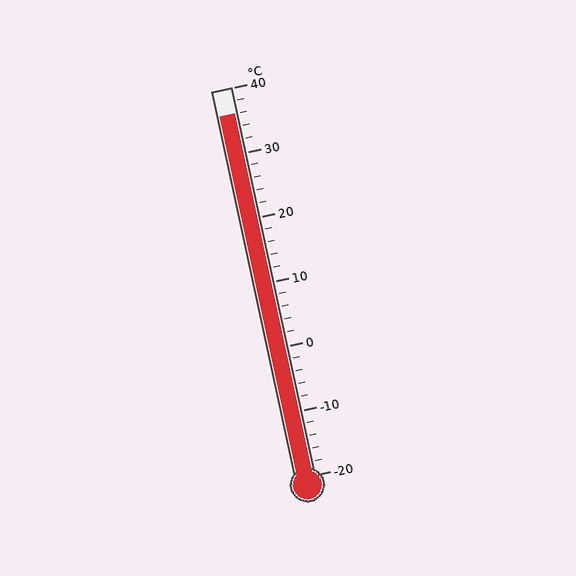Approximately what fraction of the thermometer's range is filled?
The thermometer is filled to approximately 95% of its range.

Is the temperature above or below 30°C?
The temperature is above 30°C.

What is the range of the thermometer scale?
The thermometer scale ranges from -20°C to 40°C.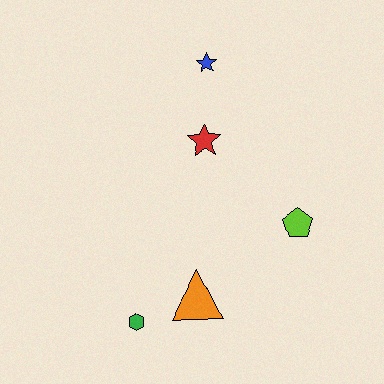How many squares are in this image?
There are no squares.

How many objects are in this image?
There are 5 objects.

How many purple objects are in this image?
There are no purple objects.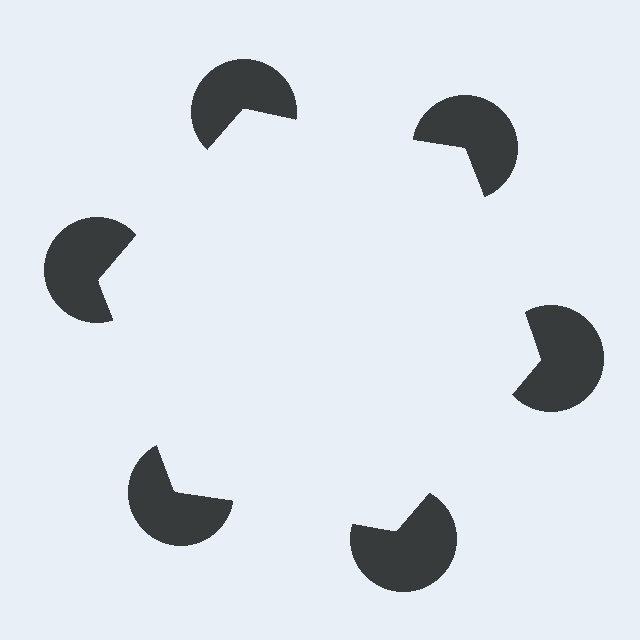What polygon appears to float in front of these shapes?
An illusory hexagon — its edges are inferred from the aligned wedge cuts in the pac-man discs, not physically drawn.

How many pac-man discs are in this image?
There are 6 — one at each vertex of the illusory hexagon.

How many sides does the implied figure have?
6 sides.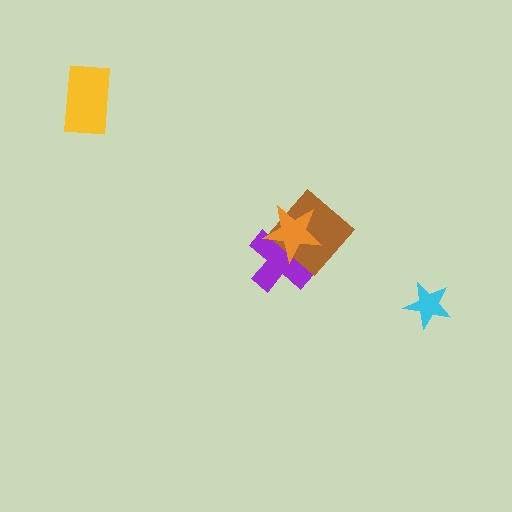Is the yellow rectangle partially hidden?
No, no other shape covers it.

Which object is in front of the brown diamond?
The orange star is in front of the brown diamond.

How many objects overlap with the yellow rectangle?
0 objects overlap with the yellow rectangle.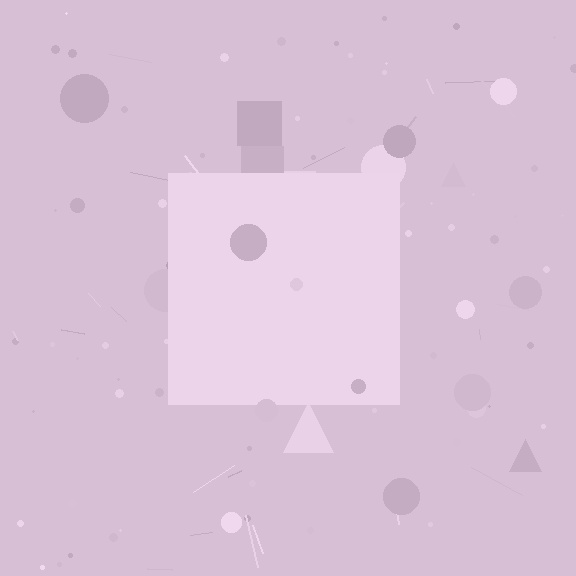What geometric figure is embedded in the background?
A square is embedded in the background.